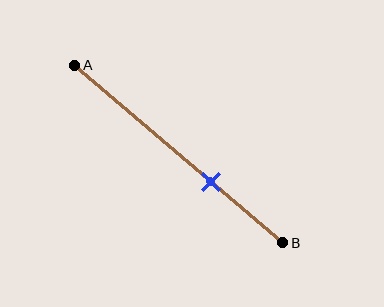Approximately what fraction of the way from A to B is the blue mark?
The blue mark is approximately 65% of the way from A to B.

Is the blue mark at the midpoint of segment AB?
No, the mark is at about 65% from A, not at the 50% midpoint.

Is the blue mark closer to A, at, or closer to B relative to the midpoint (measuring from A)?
The blue mark is closer to point B than the midpoint of segment AB.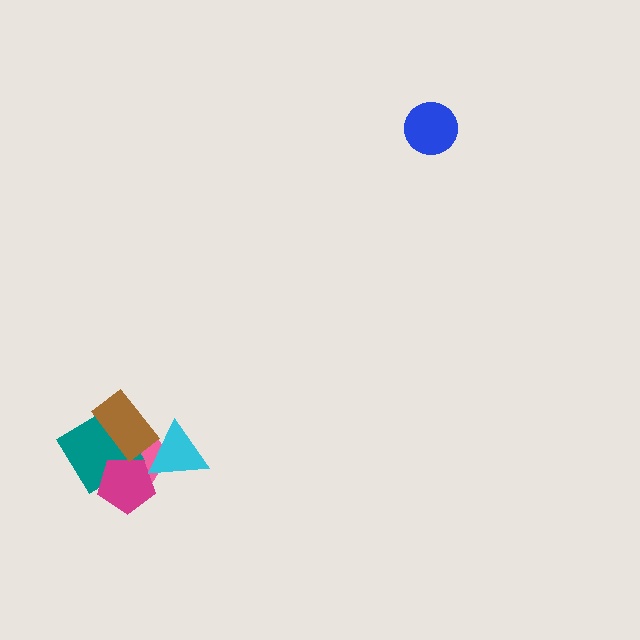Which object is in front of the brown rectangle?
The cyan triangle is in front of the brown rectangle.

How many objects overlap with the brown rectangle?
3 objects overlap with the brown rectangle.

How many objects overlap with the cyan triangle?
2 objects overlap with the cyan triangle.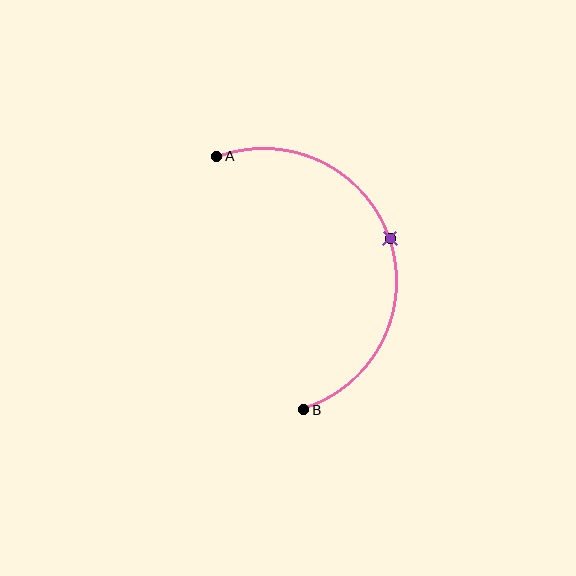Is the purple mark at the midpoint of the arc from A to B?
Yes. The purple mark lies on the arc at equal arc-length from both A and B — it is the arc midpoint.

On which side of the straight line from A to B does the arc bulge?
The arc bulges to the right of the straight line connecting A and B.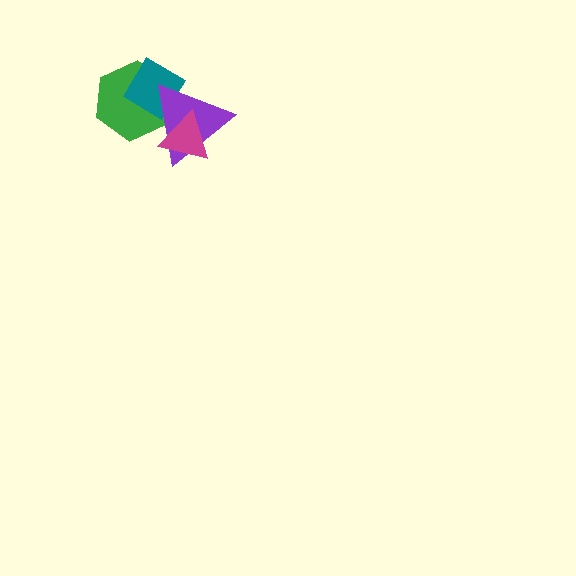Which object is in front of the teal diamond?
The purple triangle is in front of the teal diamond.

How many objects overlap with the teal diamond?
2 objects overlap with the teal diamond.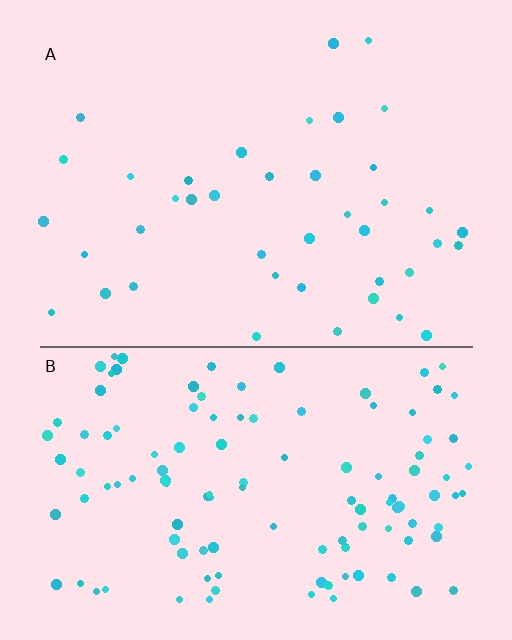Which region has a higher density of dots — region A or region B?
B (the bottom).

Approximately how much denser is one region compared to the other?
Approximately 3.0× — region B over region A.